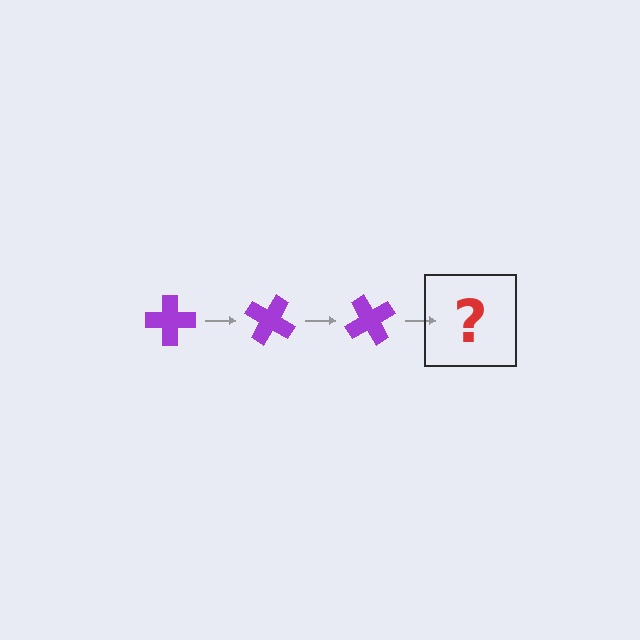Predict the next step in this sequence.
The next step is a purple cross rotated 90 degrees.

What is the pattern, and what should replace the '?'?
The pattern is that the cross rotates 30 degrees each step. The '?' should be a purple cross rotated 90 degrees.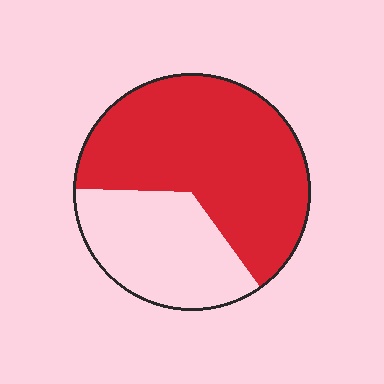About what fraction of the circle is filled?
About two thirds (2/3).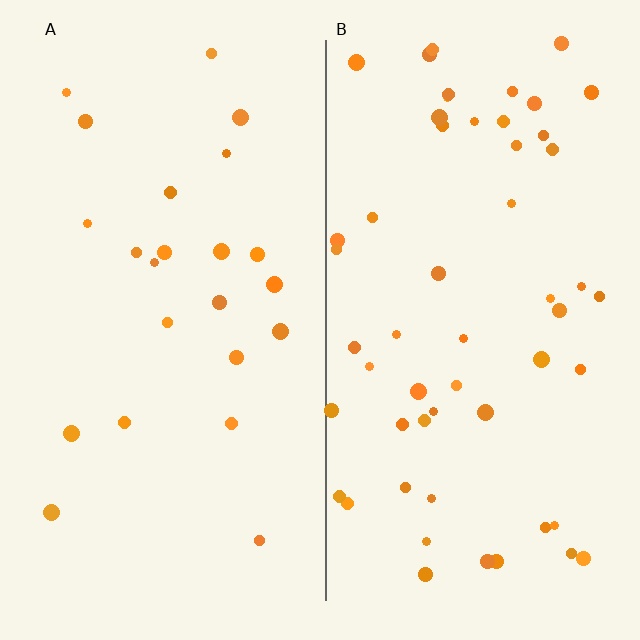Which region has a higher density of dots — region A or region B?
B (the right).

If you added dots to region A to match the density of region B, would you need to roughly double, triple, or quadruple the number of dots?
Approximately double.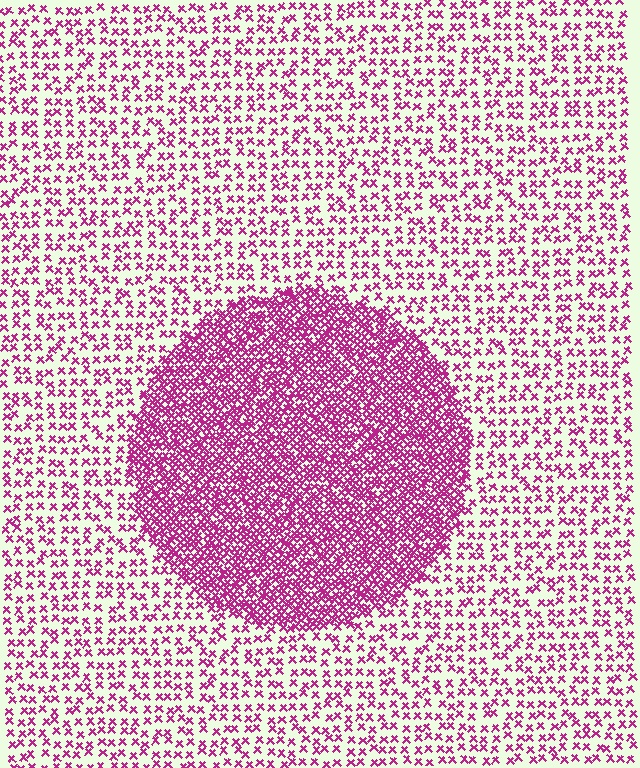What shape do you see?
I see a circle.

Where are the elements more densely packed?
The elements are more densely packed inside the circle boundary.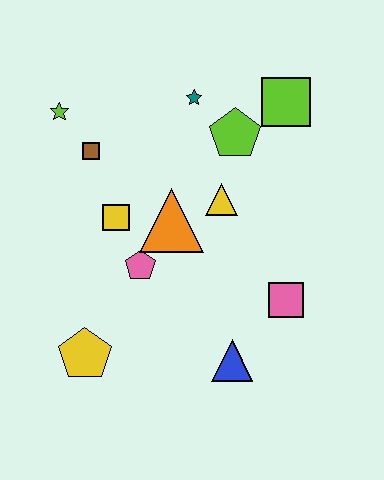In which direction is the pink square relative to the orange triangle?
The pink square is to the right of the orange triangle.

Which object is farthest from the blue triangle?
The lime star is farthest from the blue triangle.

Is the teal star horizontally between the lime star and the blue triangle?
Yes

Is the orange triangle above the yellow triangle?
No